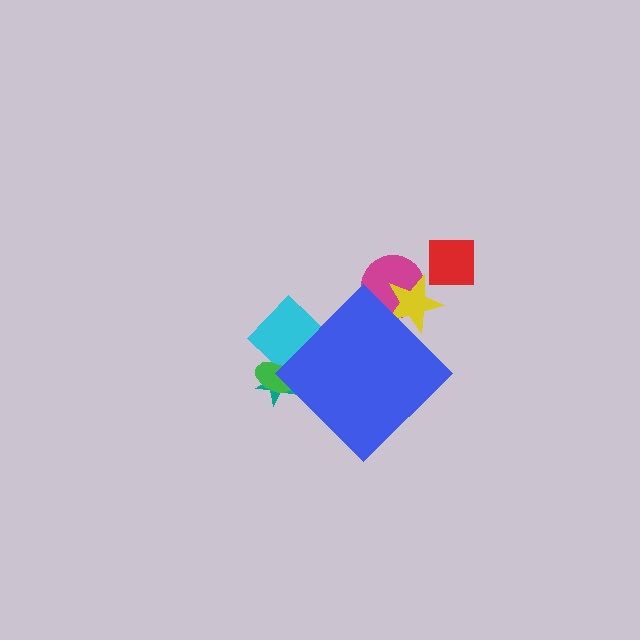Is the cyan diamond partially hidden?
Yes, the cyan diamond is partially hidden behind the blue diamond.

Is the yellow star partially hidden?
Yes, the yellow star is partially hidden behind the blue diamond.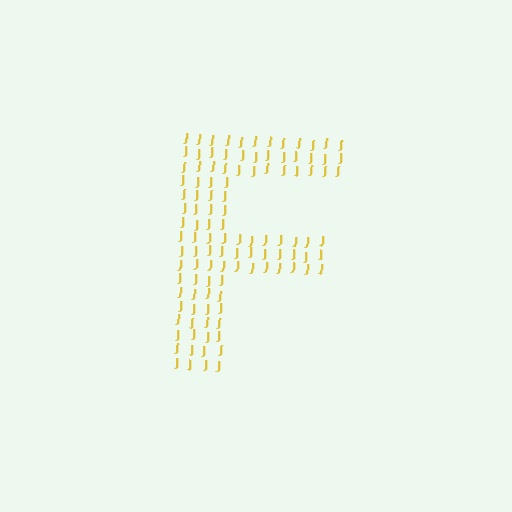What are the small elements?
The small elements are letter J's.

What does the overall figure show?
The overall figure shows the letter F.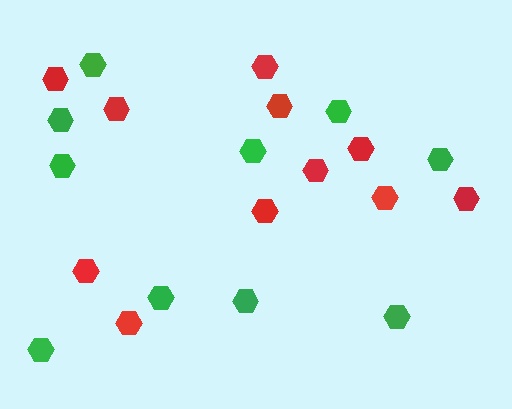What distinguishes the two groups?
There are 2 groups: one group of green hexagons (10) and one group of red hexagons (11).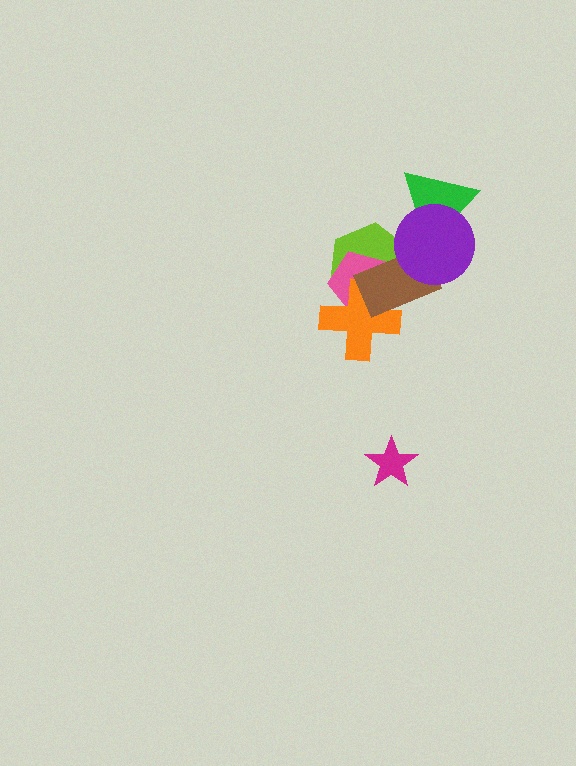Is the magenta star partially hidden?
No, no other shape covers it.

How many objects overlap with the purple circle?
3 objects overlap with the purple circle.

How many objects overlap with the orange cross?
3 objects overlap with the orange cross.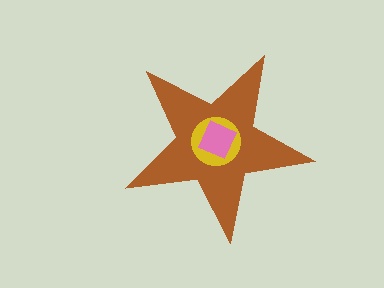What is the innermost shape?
The pink diamond.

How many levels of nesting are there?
3.